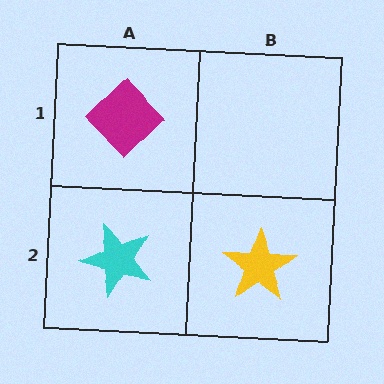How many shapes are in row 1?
1 shape.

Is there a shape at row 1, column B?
No, that cell is empty.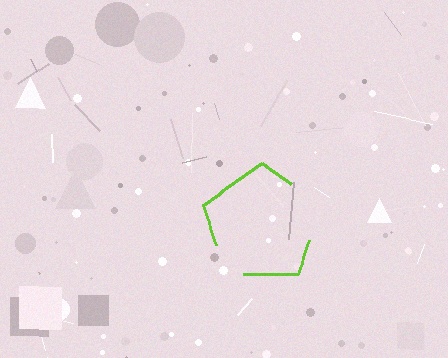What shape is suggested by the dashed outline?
The dashed outline suggests a pentagon.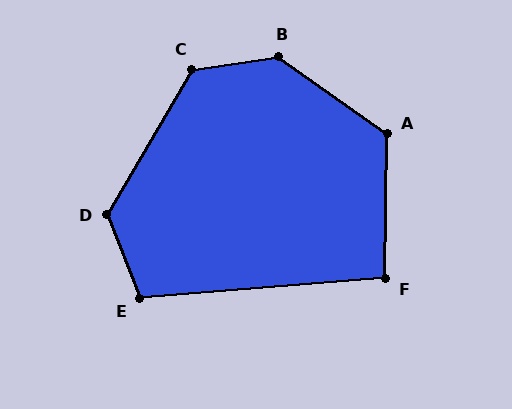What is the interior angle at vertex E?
Approximately 107 degrees (obtuse).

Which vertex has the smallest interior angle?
F, at approximately 95 degrees.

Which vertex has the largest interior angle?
B, at approximately 136 degrees.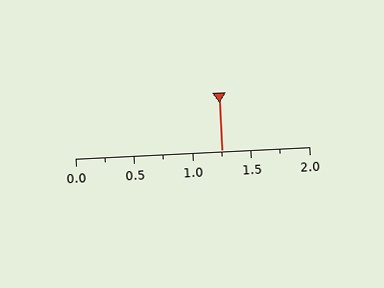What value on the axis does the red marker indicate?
The marker indicates approximately 1.25.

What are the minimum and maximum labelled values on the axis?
The axis runs from 0.0 to 2.0.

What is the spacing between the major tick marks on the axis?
The major ticks are spaced 0.5 apart.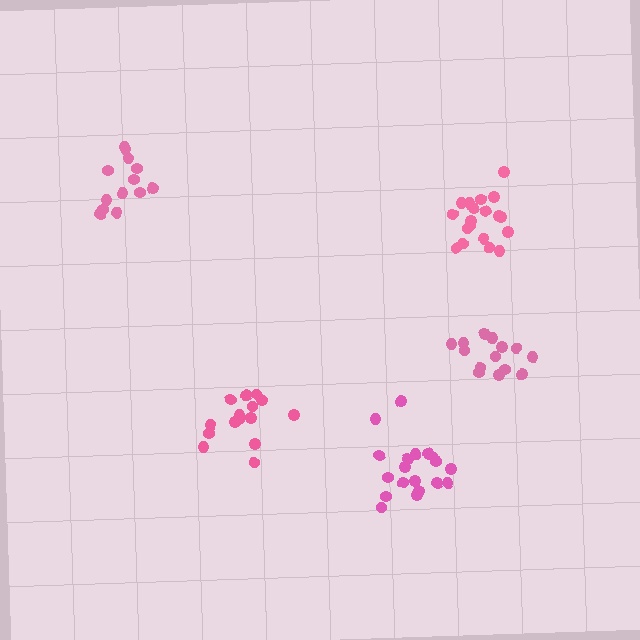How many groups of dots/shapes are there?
There are 5 groups.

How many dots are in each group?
Group 1: 14 dots, Group 2: 13 dots, Group 3: 19 dots, Group 4: 16 dots, Group 5: 19 dots (81 total).